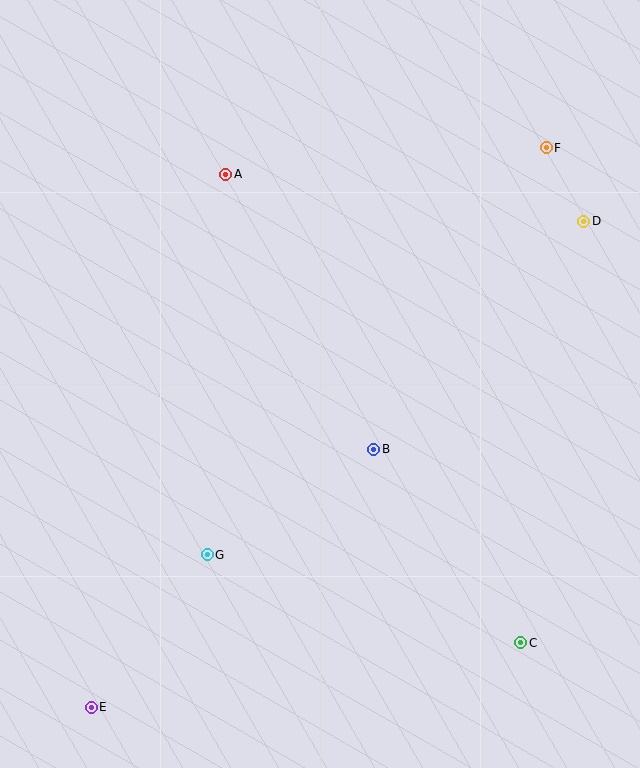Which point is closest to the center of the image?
Point B at (374, 449) is closest to the center.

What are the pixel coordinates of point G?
Point G is at (207, 555).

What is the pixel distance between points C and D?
The distance between C and D is 426 pixels.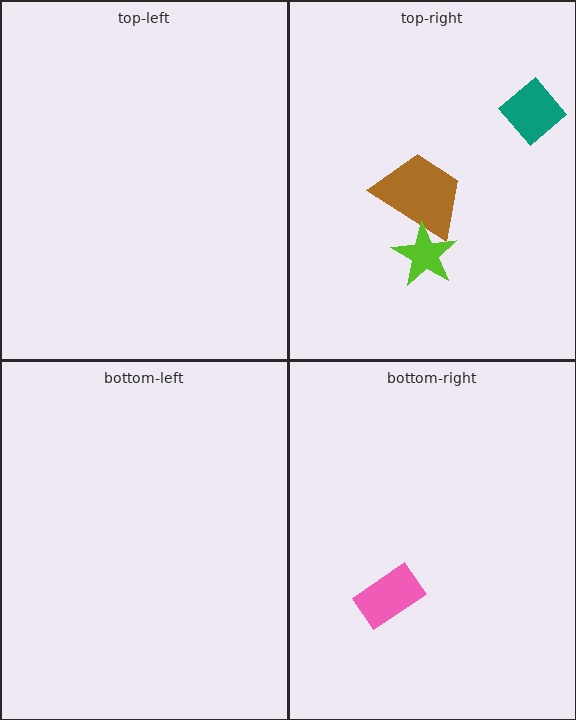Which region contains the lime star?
The top-right region.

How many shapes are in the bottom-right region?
1.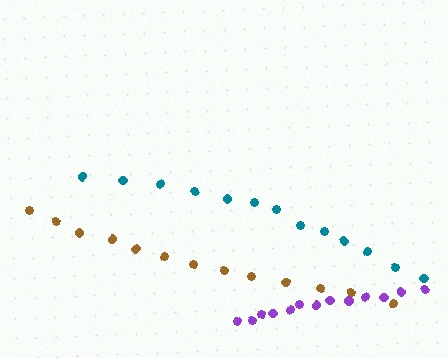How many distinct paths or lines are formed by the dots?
There are 3 distinct paths.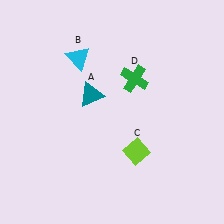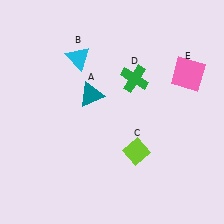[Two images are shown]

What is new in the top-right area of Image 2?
A pink square (E) was added in the top-right area of Image 2.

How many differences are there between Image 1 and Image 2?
There is 1 difference between the two images.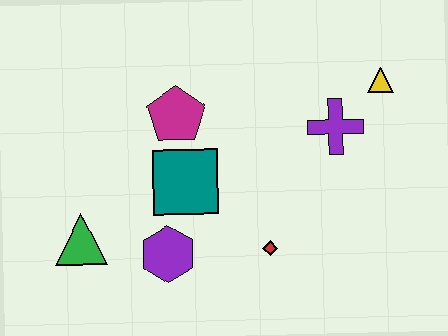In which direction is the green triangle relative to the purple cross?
The green triangle is to the left of the purple cross.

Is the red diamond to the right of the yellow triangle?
No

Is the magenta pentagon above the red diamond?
Yes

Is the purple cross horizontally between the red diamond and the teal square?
No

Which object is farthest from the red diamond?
The yellow triangle is farthest from the red diamond.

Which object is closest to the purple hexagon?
The teal square is closest to the purple hexagon.